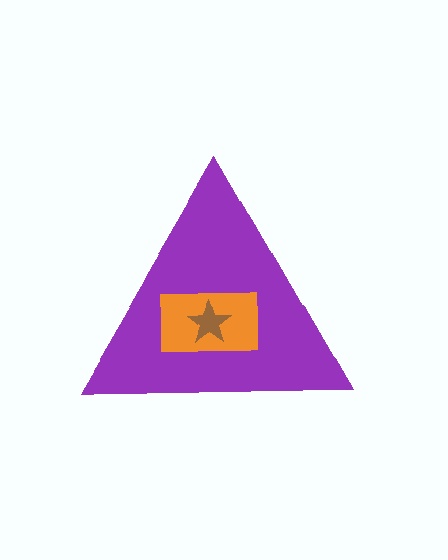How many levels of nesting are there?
3.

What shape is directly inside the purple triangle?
The orange rectangle.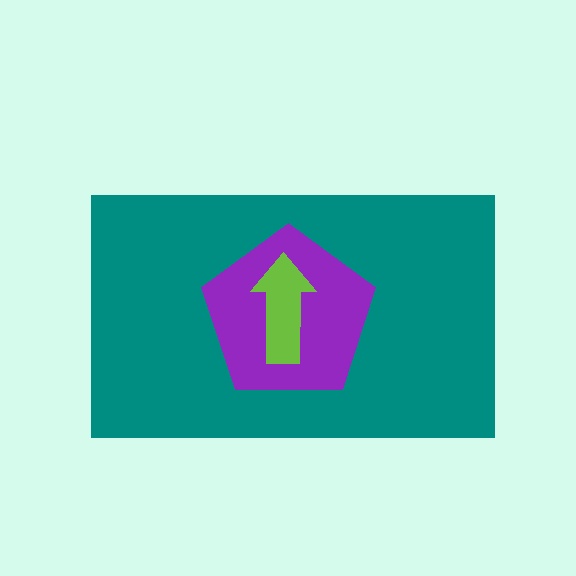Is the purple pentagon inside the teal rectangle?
Yes.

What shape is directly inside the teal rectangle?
The purple pentagon.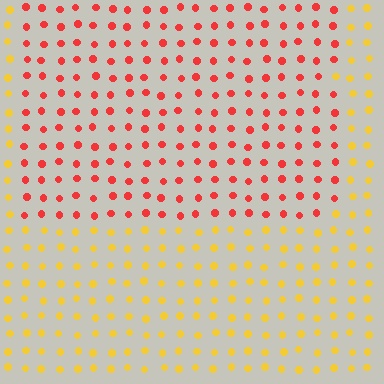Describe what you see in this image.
The image is filled with small yellow elements in a uniform arrangement. A rectangle-shaped region is visible where the elements are tinted to a slightly different hue, forming a subtle color boundary.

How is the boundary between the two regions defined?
The boundary is defined purely by a slight shift in hue (about 49 degrees). Spacing, size, and orientation are identical on both sides.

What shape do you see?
I see a rectangle.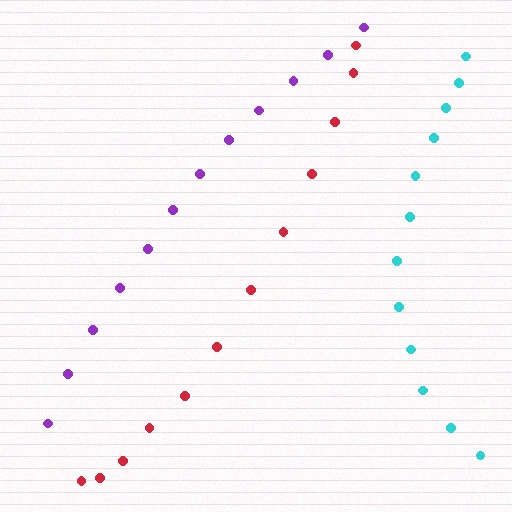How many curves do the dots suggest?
There are 3 distinct paths.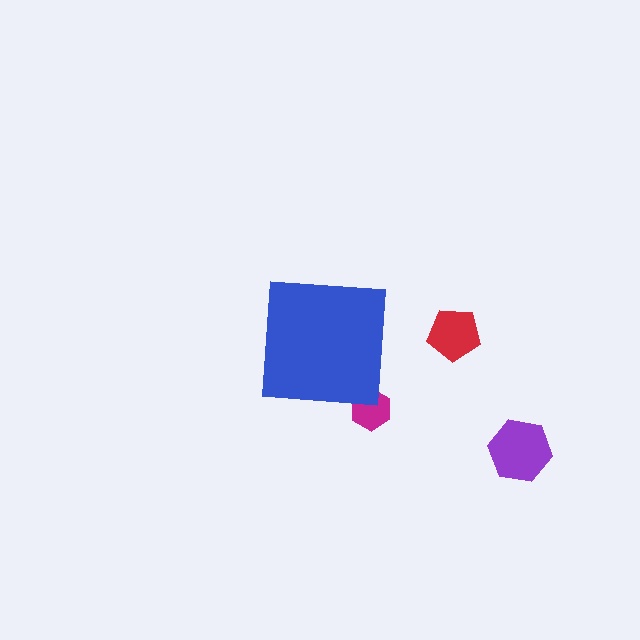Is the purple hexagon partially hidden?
No, the purple hexagon is fully visible.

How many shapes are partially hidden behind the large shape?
1 shape is partially hidden.